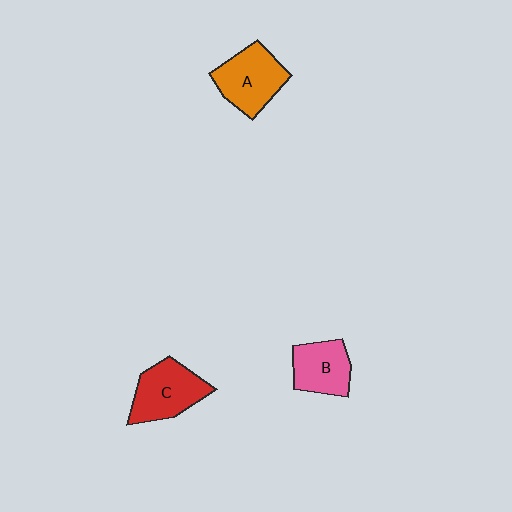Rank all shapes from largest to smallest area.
From largest to smallest: A (orange), C (red), B (pink).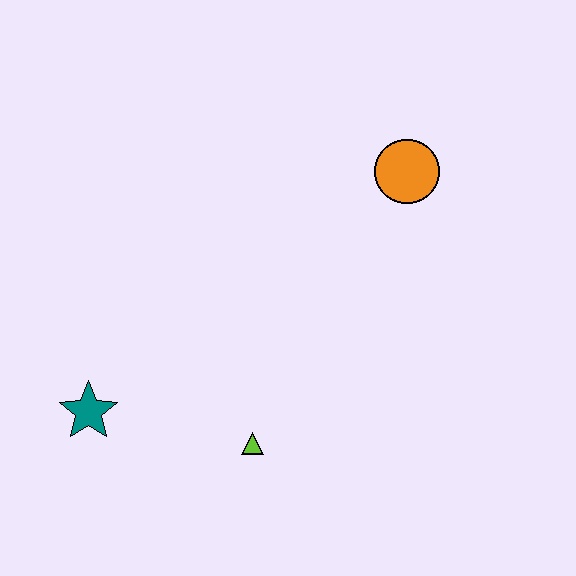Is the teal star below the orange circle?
Yes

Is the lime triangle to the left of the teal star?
No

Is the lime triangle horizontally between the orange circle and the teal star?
Yes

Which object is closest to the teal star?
The lime triangle is closest to the teal star.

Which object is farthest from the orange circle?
The teal star is farthest from the orange circle.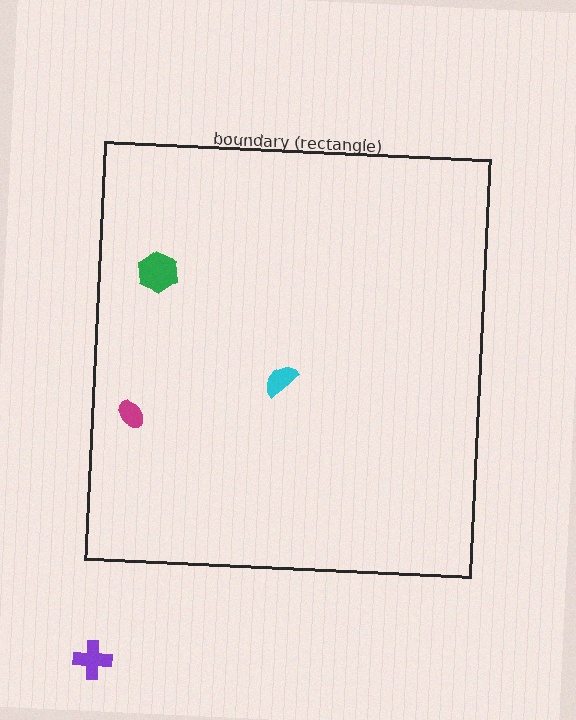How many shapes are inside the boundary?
3 inside, 1 outside.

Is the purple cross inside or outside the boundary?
Outside.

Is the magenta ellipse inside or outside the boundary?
Inside.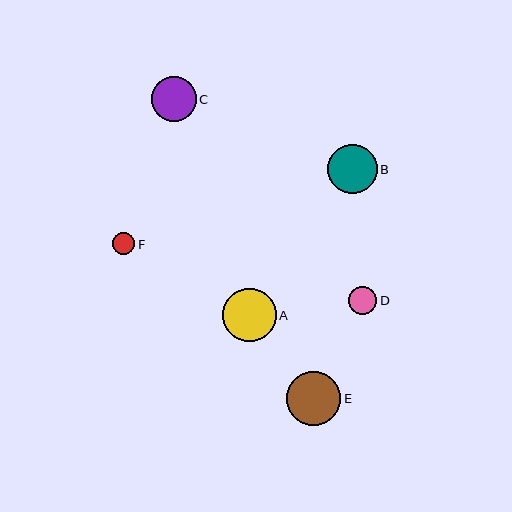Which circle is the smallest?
Circle F is the smallest with a size of approximately 22 pixels.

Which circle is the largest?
Circle E is the largest with a size of approximately 54 pixels.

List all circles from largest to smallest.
From largest to smallest: E, A, B, C, D, F.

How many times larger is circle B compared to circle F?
Circle B is approximately 2.3 times the size of circle F.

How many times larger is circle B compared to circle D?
Circle B is approximately 1.8 times the size of circle D.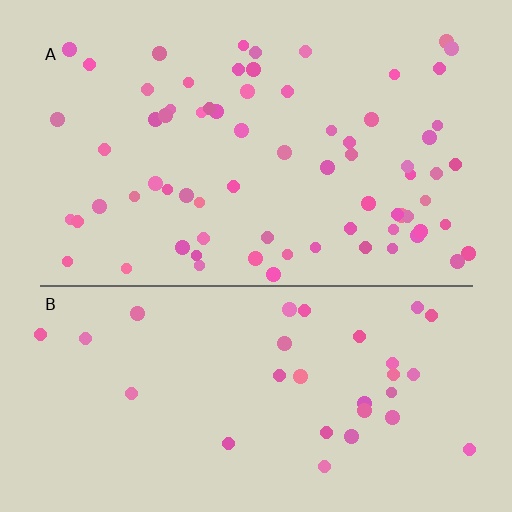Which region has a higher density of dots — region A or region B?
A (the top).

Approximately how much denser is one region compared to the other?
Approximately 2.2× — region A over region B.